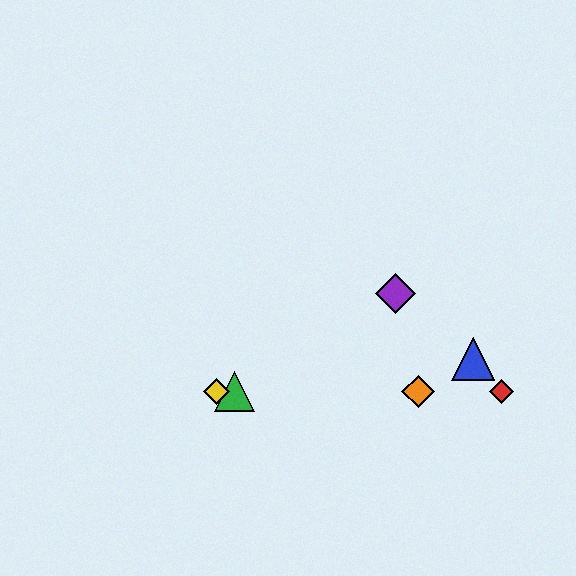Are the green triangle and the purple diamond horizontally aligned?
No, the green triangle is at y≈392 and the purple diamond is at y≈294.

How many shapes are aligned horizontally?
4 shapes (the red diamond, the green triangle, the yellow diamond, the orange diamond) are aligned horizontally.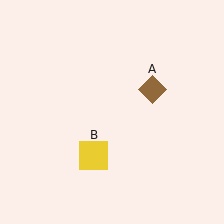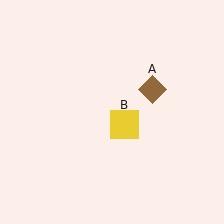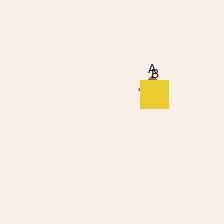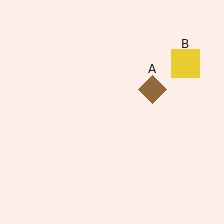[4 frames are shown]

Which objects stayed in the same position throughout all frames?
Brown diamond (object A) remained stationary.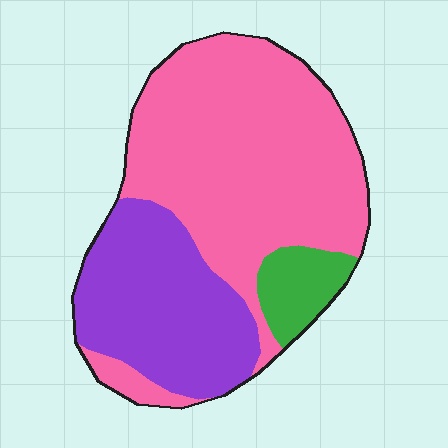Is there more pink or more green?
Pink.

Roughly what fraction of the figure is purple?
Purple covers 32% of the figure.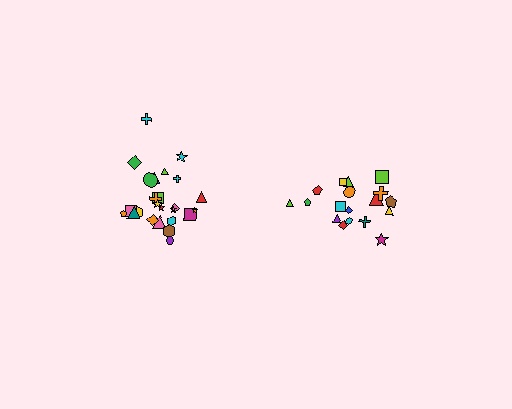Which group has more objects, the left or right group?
The left group.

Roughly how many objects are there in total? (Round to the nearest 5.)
Roughly 45 objects in total.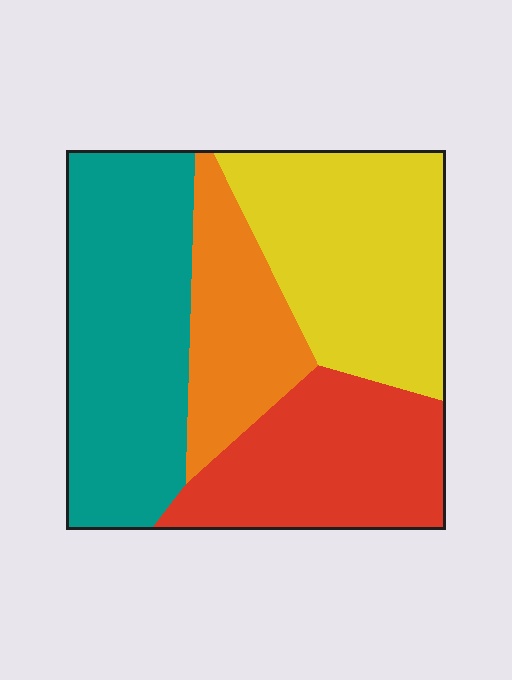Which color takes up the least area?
Orange, at roughly 15%.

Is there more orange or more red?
Red.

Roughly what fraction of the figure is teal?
Teal covers 32% of the figure.